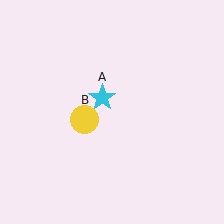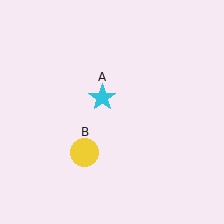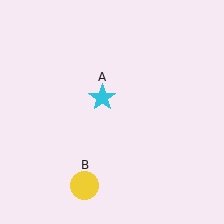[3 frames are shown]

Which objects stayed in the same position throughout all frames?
Cyan star (object A) remained stationary.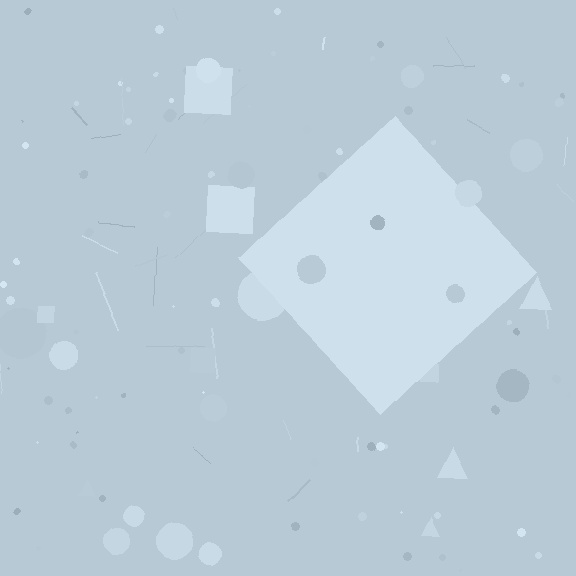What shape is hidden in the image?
A diamond is hidden in the image.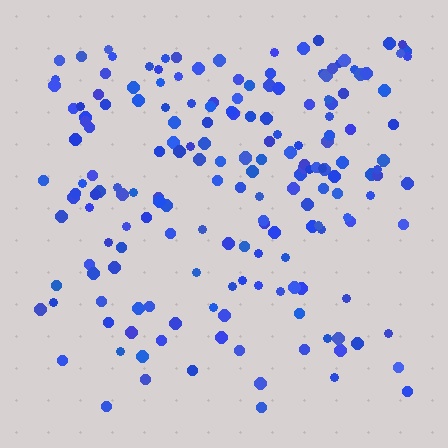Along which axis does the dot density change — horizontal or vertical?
Vertical.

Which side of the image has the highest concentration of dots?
The top.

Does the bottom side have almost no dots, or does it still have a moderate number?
Still a moderate number, just noticeably fewer than the top.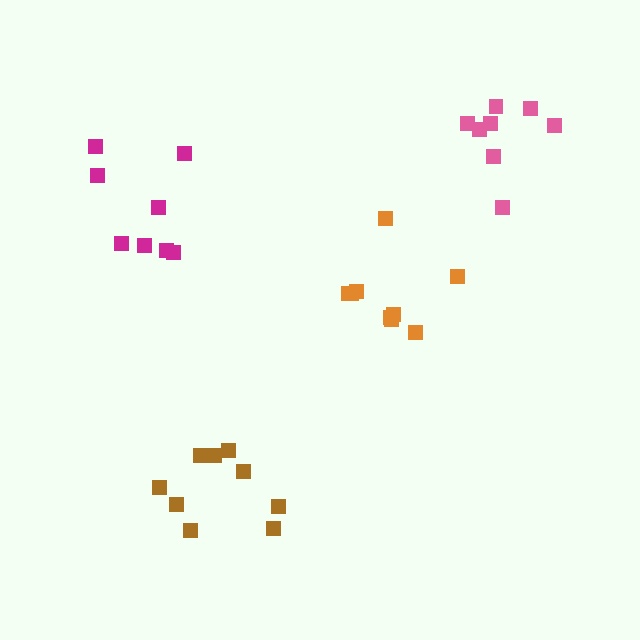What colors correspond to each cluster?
The clusters are colored: orange, pink, magenta, brown.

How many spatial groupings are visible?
There are 4 spatial groupings.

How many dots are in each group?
Group 1: 9 dots, Group 2: 8 dots, Group 3: 8 dots, Group 4: 9 dots (34 total).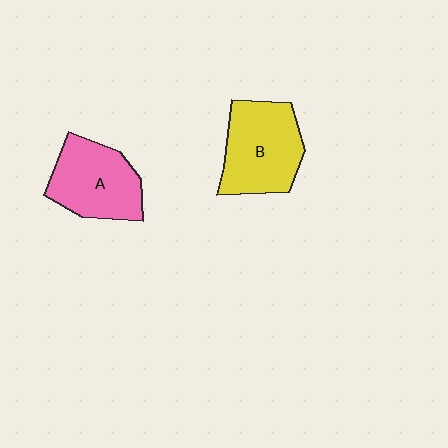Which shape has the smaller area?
Shape A (pink).